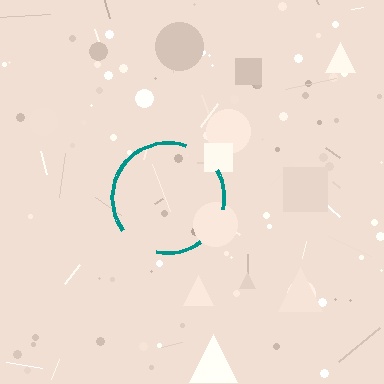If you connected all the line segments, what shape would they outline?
They would outline a circle.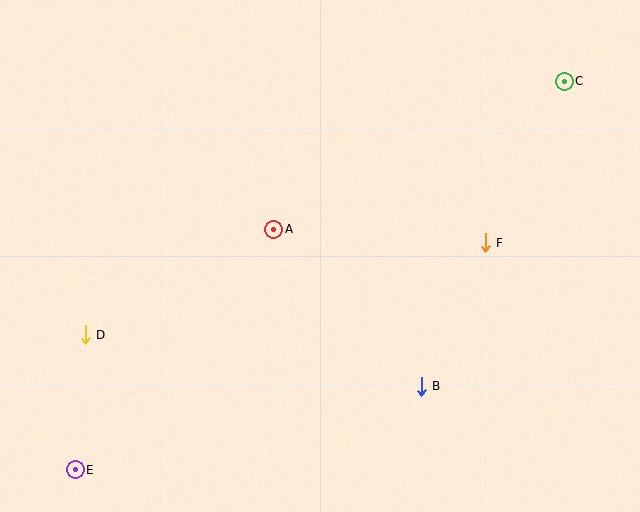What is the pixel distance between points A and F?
The distance between A and F is 212 pixels.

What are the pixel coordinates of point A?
Point A is at (274, 229).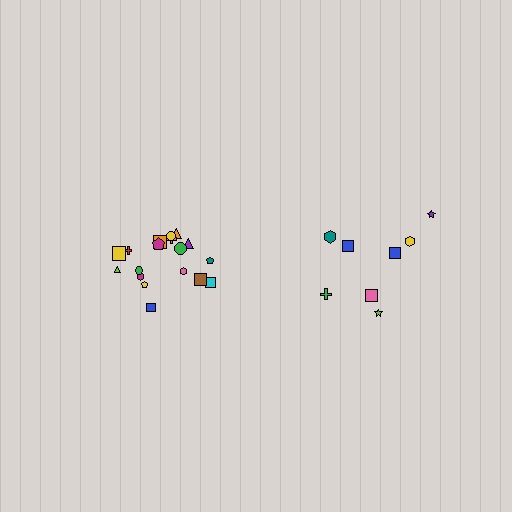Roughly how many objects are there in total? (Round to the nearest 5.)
Roughly 25 objects in total.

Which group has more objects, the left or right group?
The left group.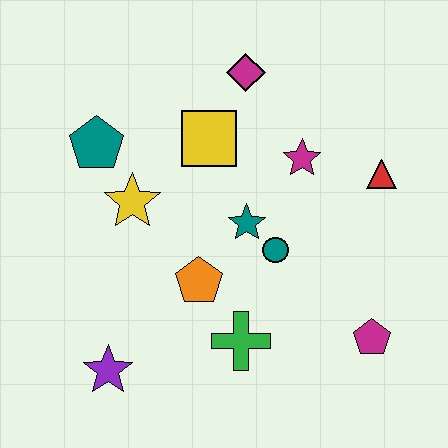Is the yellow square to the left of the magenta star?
Yes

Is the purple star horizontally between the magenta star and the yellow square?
No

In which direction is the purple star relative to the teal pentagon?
The purple star is below the teal pentagon.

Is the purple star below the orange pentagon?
Yes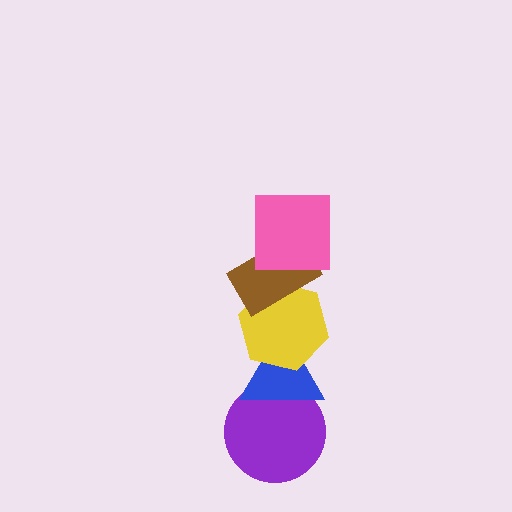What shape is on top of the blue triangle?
The yellow hexagon is on top of the blue triangle.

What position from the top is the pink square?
The pink square is 1st from the top.